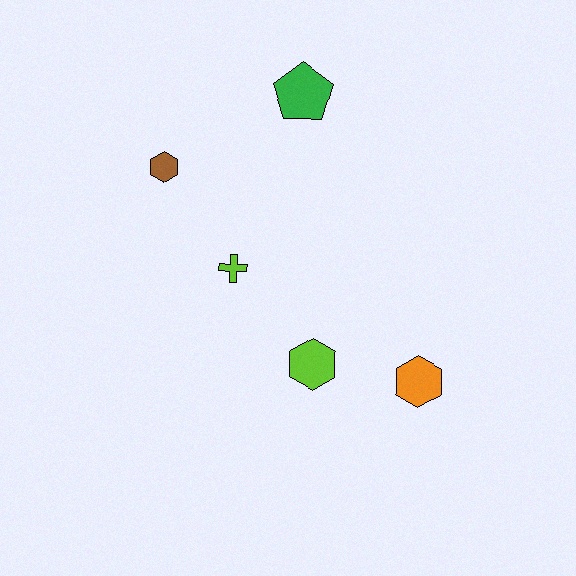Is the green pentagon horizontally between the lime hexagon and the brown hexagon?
Yes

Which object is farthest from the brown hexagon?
The orange hexagon is farthest from the brown hexagon.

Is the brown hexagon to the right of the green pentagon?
No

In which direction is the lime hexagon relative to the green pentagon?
The lime hexagon is below the green pentagon.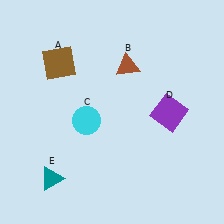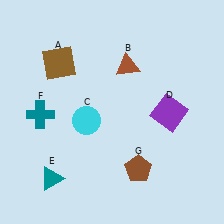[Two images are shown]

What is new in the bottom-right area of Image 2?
A brown pentagon (G) was added in the bottom-right area of Image 2.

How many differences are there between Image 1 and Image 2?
There are 2 differences between the two images.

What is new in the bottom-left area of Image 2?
A teal cross (F) was added in the bottom-left area of Image 2.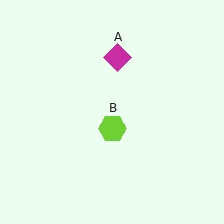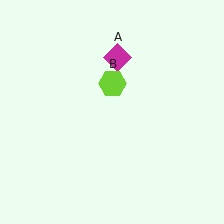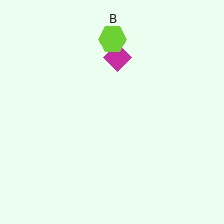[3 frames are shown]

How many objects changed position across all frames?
1 object changed position: lime hexagon (object B).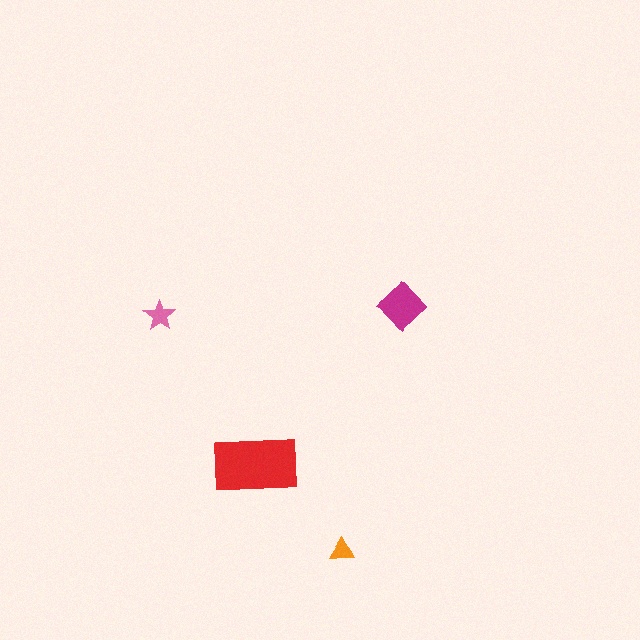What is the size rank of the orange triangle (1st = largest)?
4th.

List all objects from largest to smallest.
The red rectangle, the magenta diamond, the pink star, the orange triangle.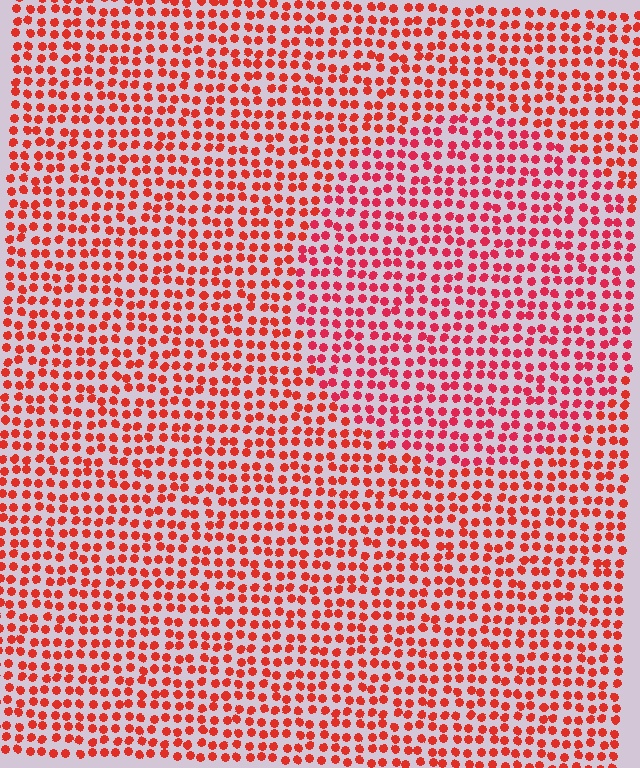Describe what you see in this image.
The image is filled with small red elements in a uniform arrangement. A circle-shaped region is visible where the elements are tinted to a slightly different hue, forming a subtle color boundary.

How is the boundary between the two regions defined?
The boundary is defined purely by a slight shift in hue (about 17 degrees). Spacing, size, and orientation are identical on both sides.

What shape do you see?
I see a circle.